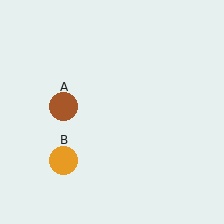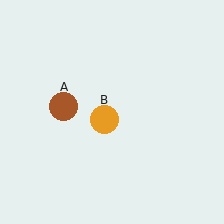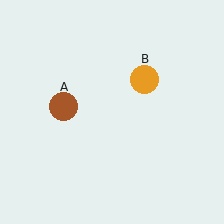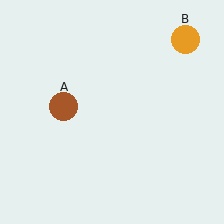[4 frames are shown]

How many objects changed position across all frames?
1 object changed position: orange circle (object B).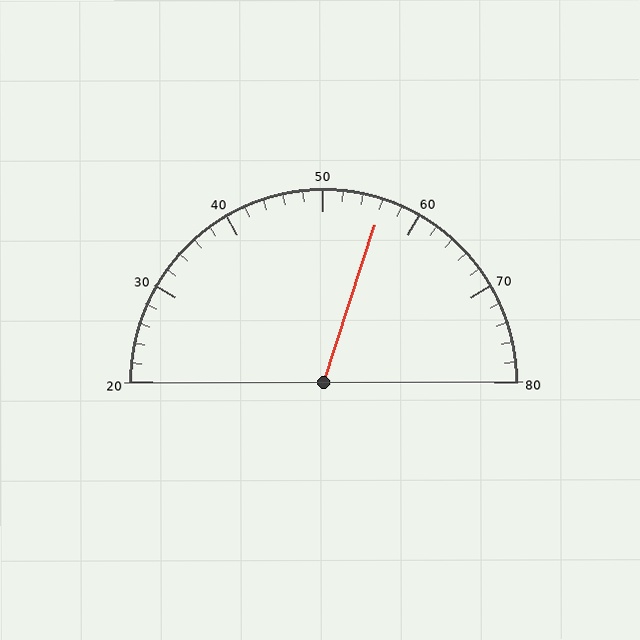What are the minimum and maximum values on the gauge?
The gauge ranges from 20 to 80.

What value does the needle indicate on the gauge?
The needle indicates approximately 56.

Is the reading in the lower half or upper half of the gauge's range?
The reading is in the upper half of the range (20 to 80).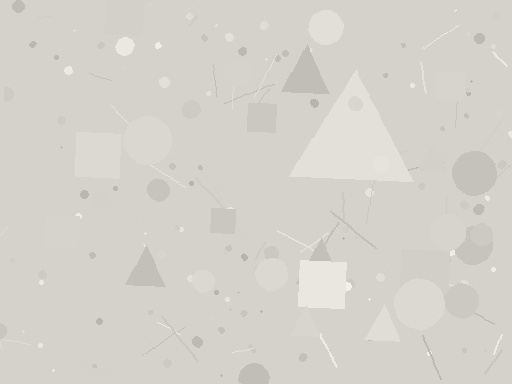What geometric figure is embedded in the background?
A triangle is embedded in the background.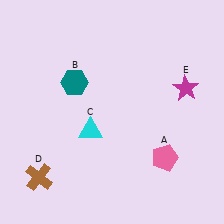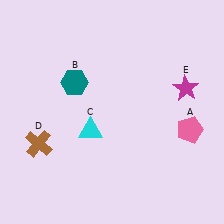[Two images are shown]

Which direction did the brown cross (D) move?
The brown cross (D) moved up.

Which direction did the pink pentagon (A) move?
The pink pentagon (A) moved up.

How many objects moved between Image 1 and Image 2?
2 objects moved between the two images.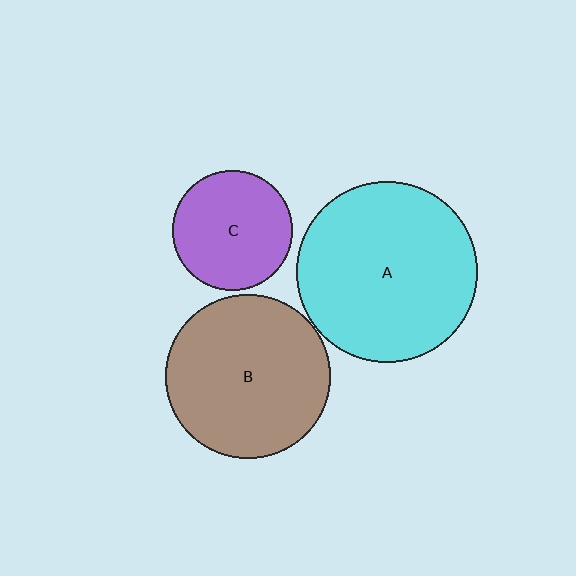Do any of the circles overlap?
No, none of the circles overlap.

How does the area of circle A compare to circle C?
Approximately 2.3 times.